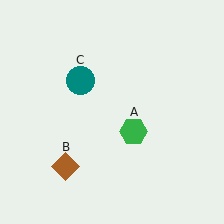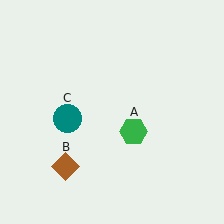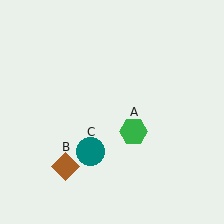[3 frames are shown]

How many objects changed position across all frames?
1 object changed position: teal circle (object C).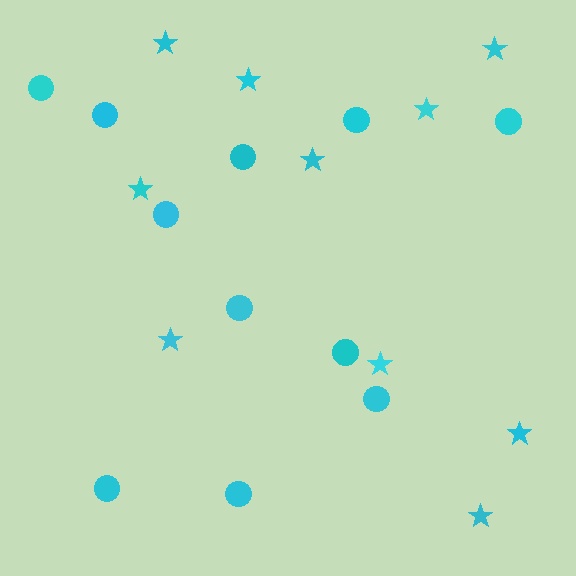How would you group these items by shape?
There are 2 groups: one group of stars (10) and one group of circles (11).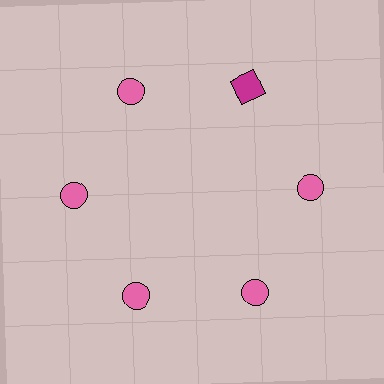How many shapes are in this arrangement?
There are 6 shapes arranged in a ring pattern.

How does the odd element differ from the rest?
It differs in both color (magenta instead of pink) and shape (square instead of circle).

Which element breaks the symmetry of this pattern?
The magenta square at roughly the 1 o'clock position breaks the symmetry. All other shapes are pink circles.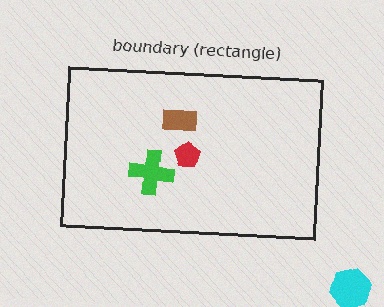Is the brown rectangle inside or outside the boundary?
Inside.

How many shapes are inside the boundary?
3 inside, 1 outside.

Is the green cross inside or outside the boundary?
Inside.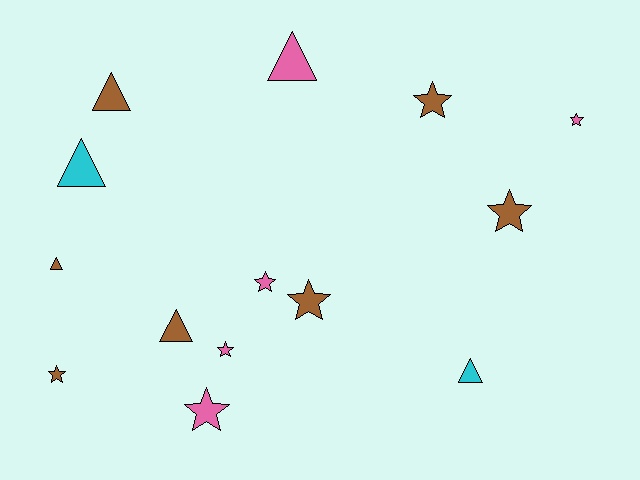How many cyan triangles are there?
There are 2 cyan triangles.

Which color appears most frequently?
Brown, with 7 objects.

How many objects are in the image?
There are 14 objects.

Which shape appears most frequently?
Star, with 8 objects.